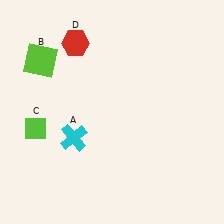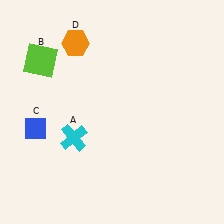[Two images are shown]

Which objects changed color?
C changed from lime to blue. D changed from red to orange.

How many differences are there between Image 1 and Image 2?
There are 2 differences between the two images.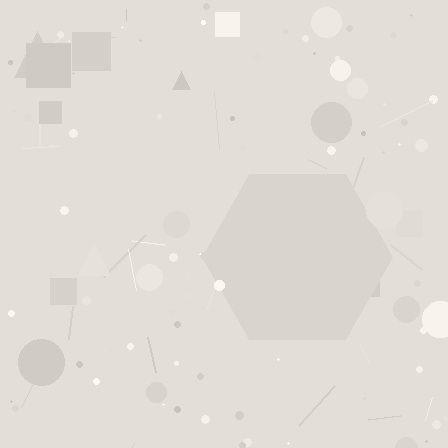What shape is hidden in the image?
A hexagon is hidden in the image.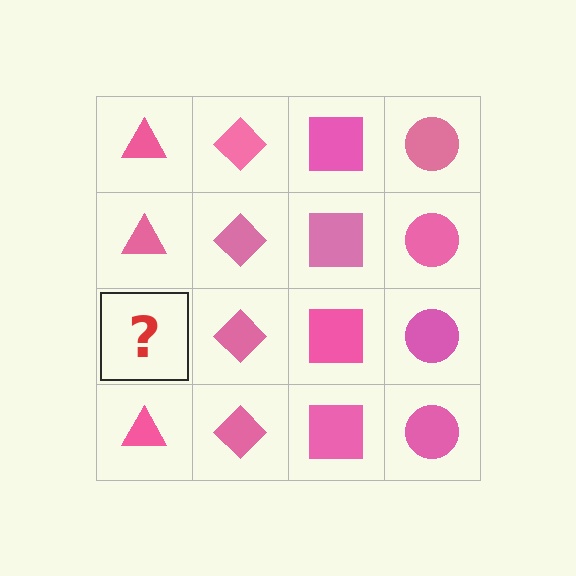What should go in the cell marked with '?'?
The missing cell should contain a pink triangle.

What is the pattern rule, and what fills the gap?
The rule is that each column has a consistent shape. The gap should be filled with a pink triangle.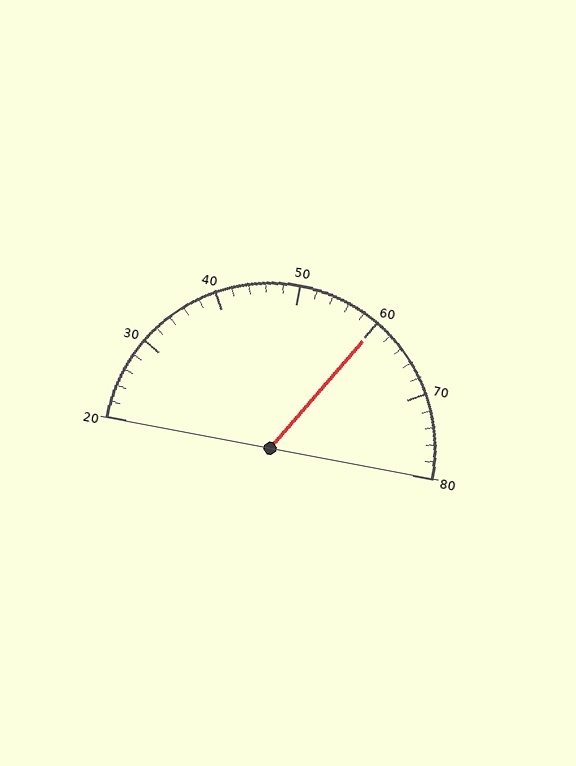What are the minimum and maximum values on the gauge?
The gauge ranges from 20 to 80.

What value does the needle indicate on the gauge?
The needle indicates approximately 60.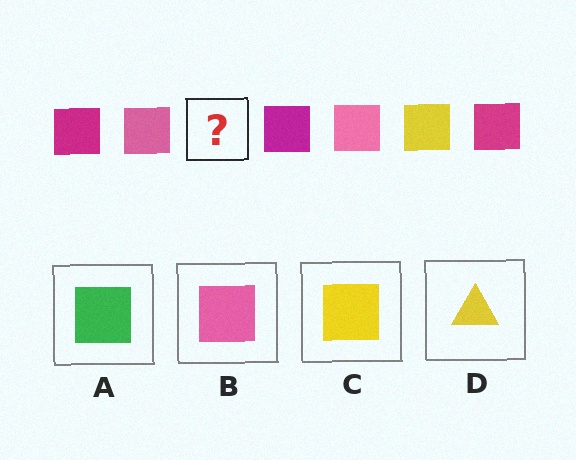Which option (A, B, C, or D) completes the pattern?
C.